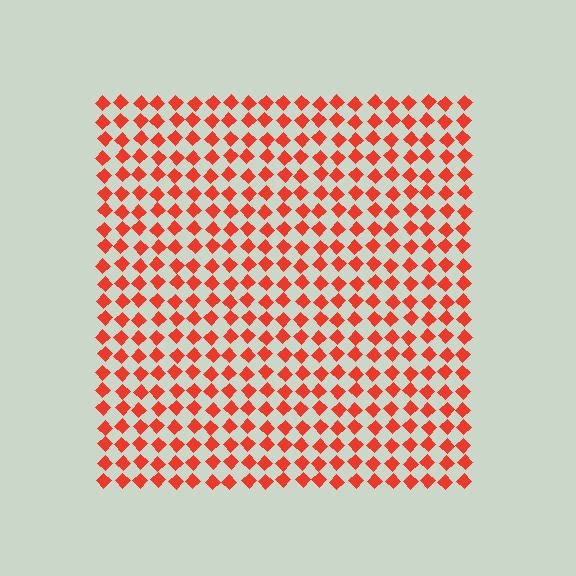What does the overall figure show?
The overall figure shows a square.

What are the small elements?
The small elements are diamonds.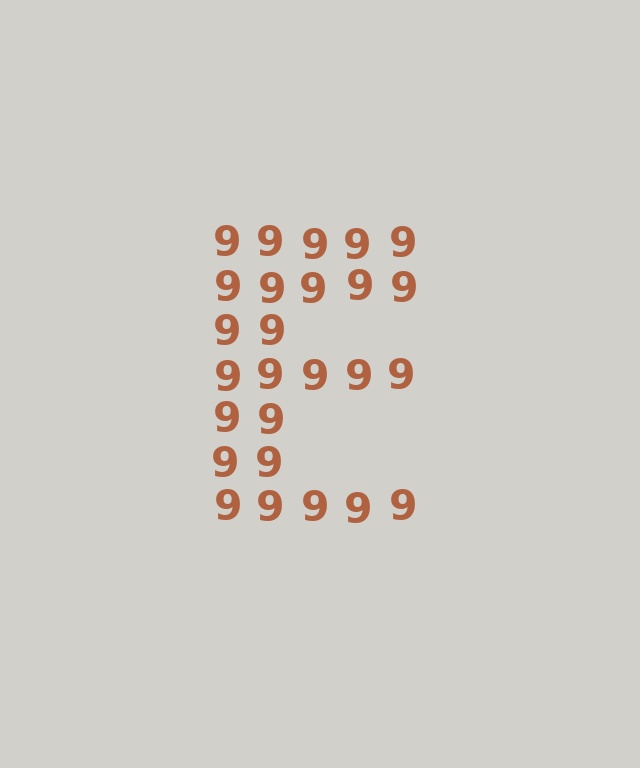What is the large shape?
The large shape is the letter E.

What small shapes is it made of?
It is made of small digit 9's.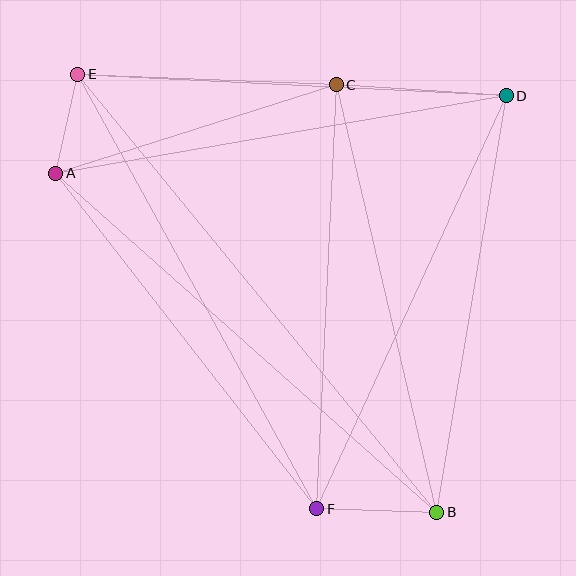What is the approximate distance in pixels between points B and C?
The distance between B and C is approximately 439 pixels.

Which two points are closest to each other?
Points A and E are closest to each other.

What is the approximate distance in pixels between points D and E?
The distance between D and E is approximately 429 pixels.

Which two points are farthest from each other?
Points B and E are farthest from each other.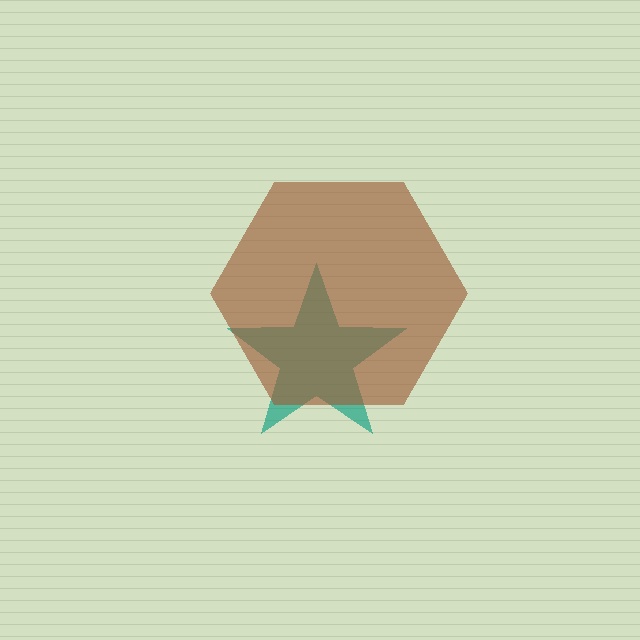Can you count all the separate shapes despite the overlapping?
Yes, there are 2 separate shapes.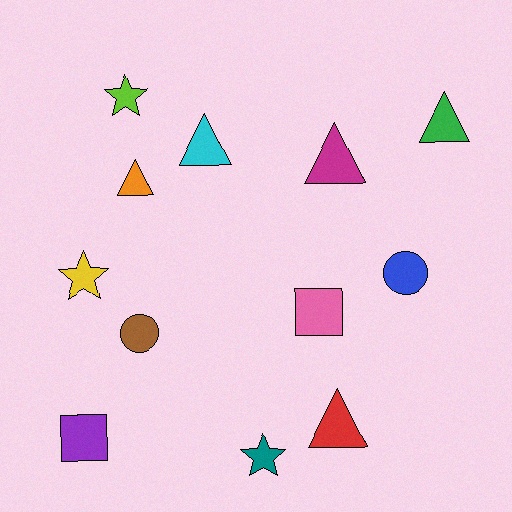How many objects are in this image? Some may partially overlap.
There are 12 objects.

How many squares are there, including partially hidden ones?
There are 2 squares.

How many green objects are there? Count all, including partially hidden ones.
There is 1 green object.